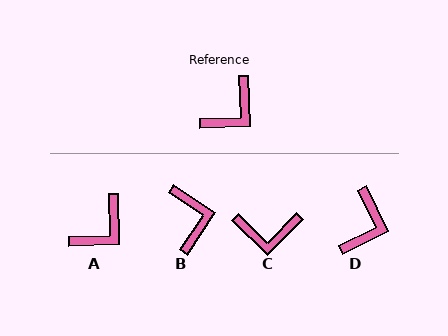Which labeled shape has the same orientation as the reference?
A.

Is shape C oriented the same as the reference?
No, it is off by about 46 degrees.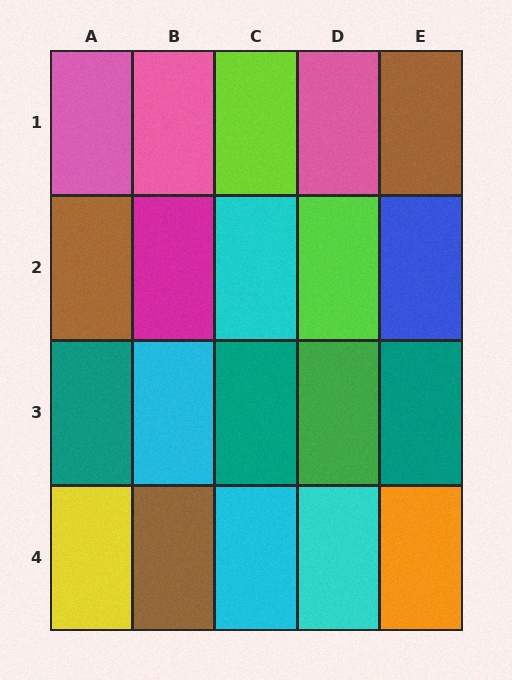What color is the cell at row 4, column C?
Cyan.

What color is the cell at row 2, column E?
Blue.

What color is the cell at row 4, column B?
Brown.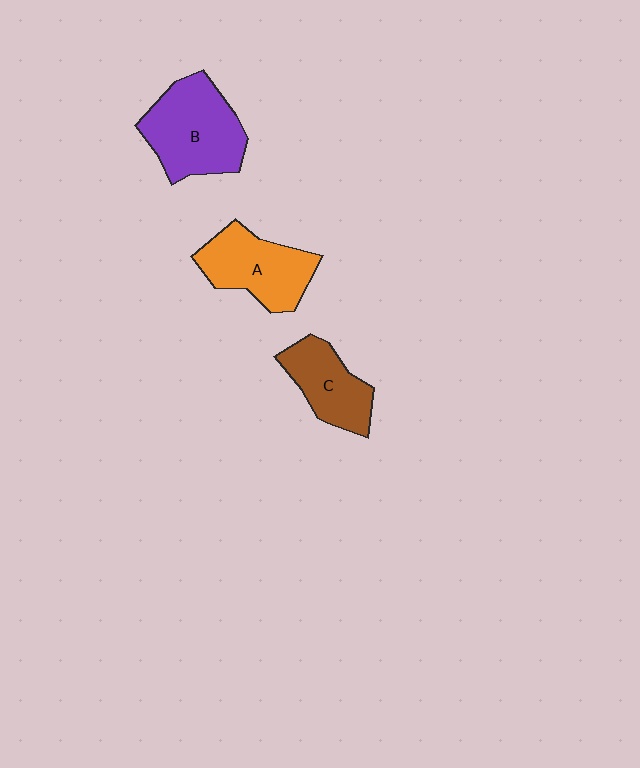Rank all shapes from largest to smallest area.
From largest to smallest: B (purple), A (orange), C (brown).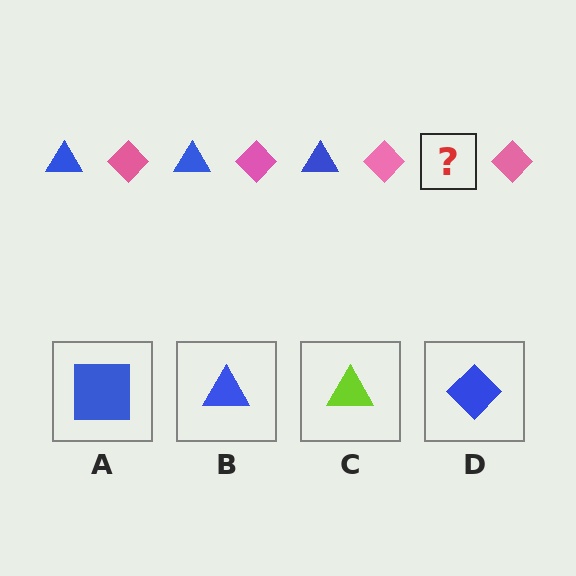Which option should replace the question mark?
Option B.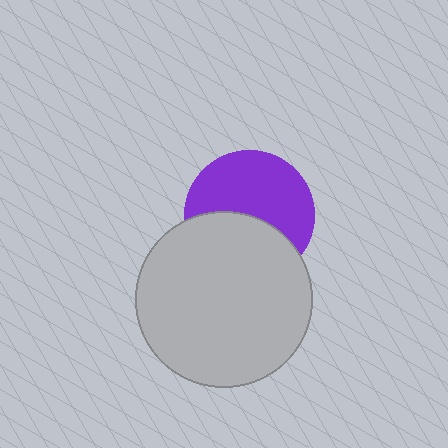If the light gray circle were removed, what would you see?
You would see the complete purple circle.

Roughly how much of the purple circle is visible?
About half of it is visible (roughly 57%).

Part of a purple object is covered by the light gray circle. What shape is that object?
It is a circle.